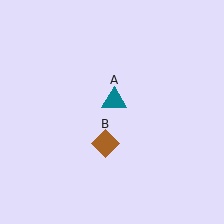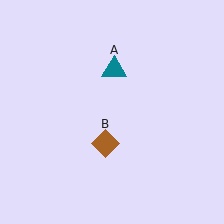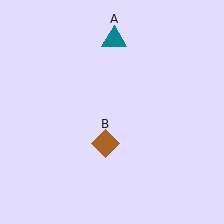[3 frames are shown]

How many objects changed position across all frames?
1 object changed position: teal triangle (object A).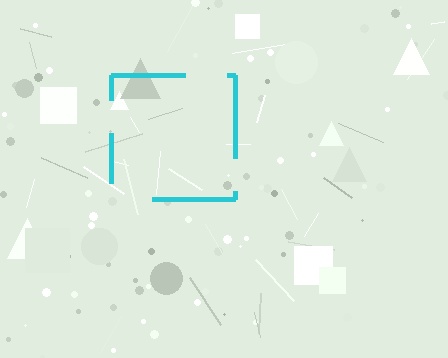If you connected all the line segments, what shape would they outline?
They would outline a square.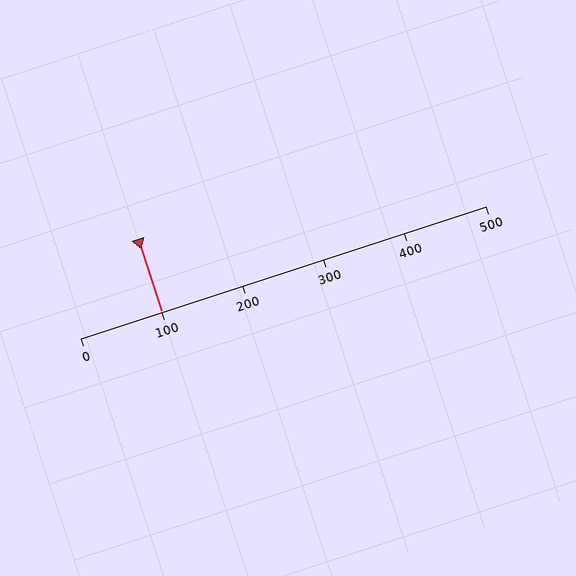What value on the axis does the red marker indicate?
The marker indicates approximately 100.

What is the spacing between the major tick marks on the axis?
The major ticks are spaced 100 apart.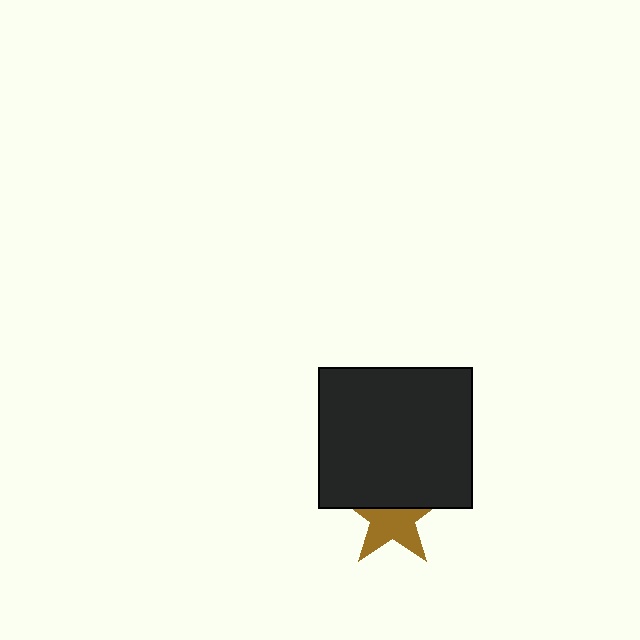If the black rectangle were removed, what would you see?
You would see the complete brown star.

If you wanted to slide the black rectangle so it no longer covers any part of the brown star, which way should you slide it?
Slide it up — that is the most direct way to separate the two shapes.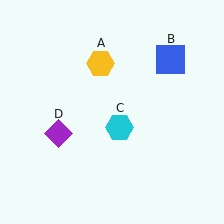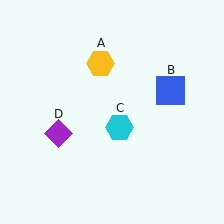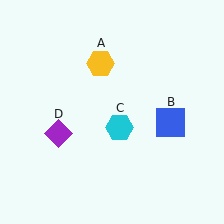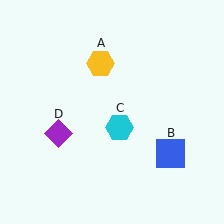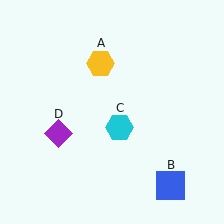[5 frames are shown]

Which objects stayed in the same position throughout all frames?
Yellow hexagon (object A) and cyan hexagon (object C) and purple diamond (object D) remained stationary.